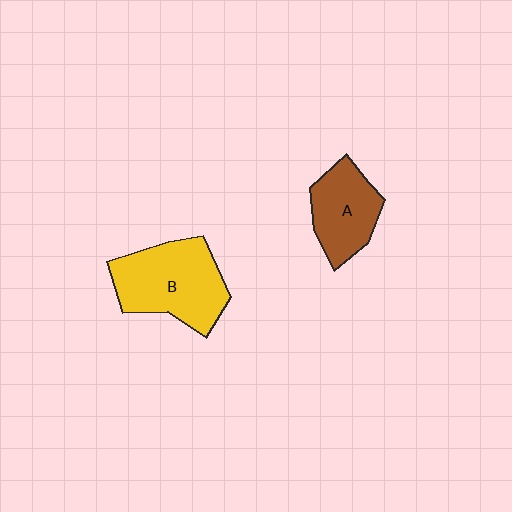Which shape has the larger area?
Shape B (yellow).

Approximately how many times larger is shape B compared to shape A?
Approximately 1.5 times.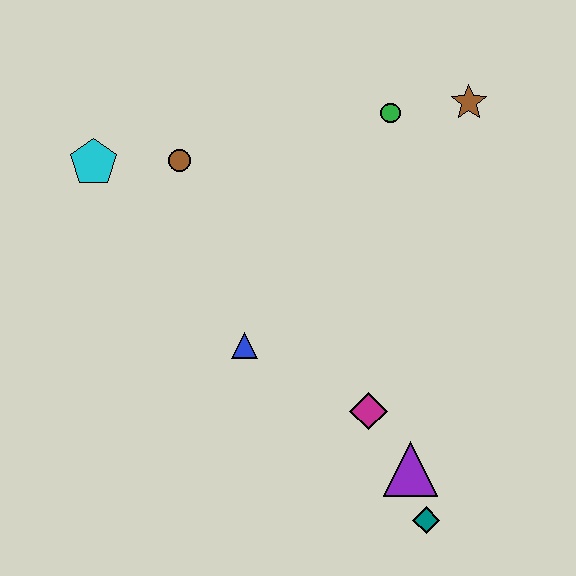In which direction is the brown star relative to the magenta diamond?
The brown star is above the magenta diamond.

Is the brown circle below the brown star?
Yes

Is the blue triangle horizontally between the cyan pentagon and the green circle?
Yes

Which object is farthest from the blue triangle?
The brown star is farthest from the blue triangle.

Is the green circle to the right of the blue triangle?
Yes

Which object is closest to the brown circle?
The cyan pentagon is closest to the brown circle.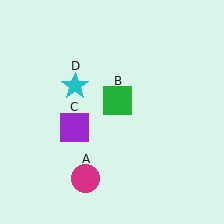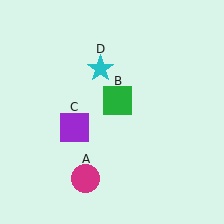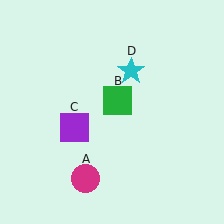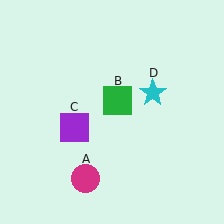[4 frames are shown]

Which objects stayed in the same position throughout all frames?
Magenta circle (object A) and green square (object B) and purple square (object C) remained stationary.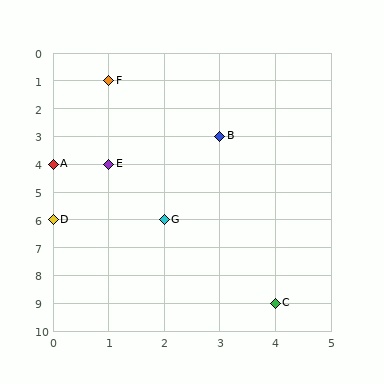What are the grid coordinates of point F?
Point F is at grid coordinates (1, 1).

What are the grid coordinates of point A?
Point A is at grid coordinates (0, 4).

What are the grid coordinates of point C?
Point C is at grid coordinates (4, 9).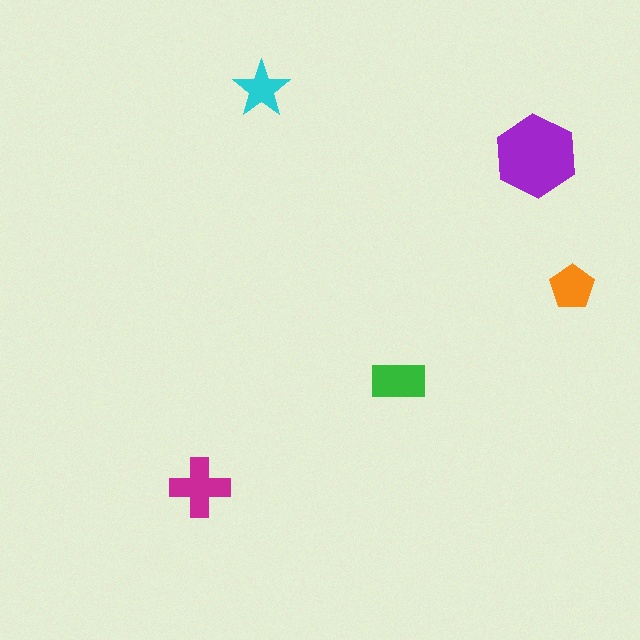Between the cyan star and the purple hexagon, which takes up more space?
The purple hexagon.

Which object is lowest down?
The magenta cross is bottommost.